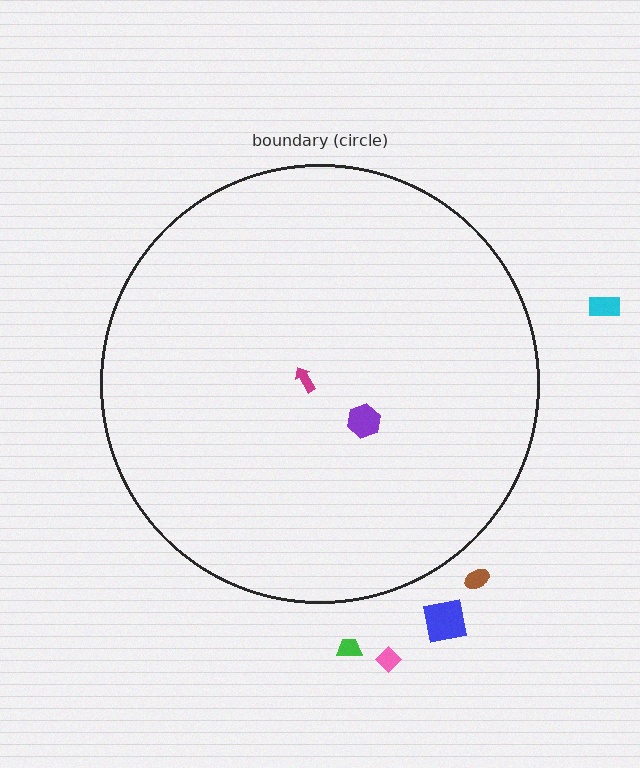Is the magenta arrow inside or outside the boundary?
Inside.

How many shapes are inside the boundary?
2 inside, 5 outside.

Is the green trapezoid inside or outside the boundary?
Outside.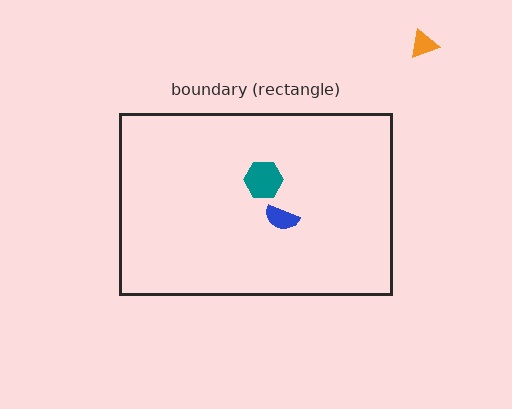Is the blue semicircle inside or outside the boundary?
Inside.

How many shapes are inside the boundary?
2 inside, 1 outside.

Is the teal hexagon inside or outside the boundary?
Inside.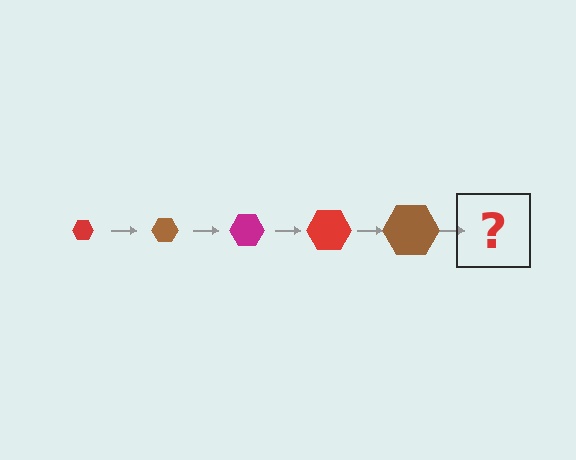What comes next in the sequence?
The next element should be a magenta hexagon, larger than the previous one.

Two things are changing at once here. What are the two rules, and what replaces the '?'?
The two rules are that the hexagon grows larger each step and the color cycles through red, brown, and magenta. The '?' should be a magenta hexagon, larger than the previous one.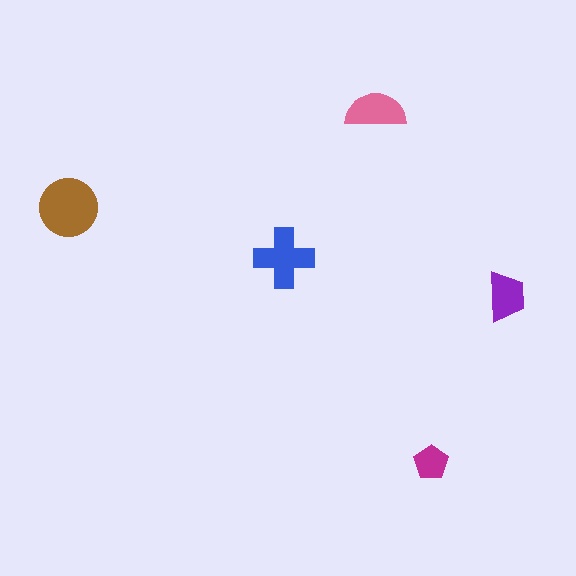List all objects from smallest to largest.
The magenta pentagon, the purple trapezoid, the pink semicircle, the blue cross, the brown circle.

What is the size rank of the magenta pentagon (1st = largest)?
5th.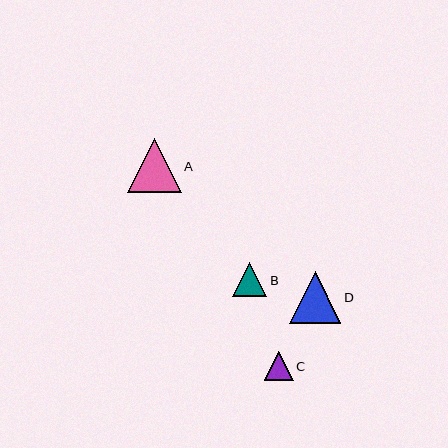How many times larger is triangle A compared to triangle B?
Triangle A is approximately 1.6 times the size of triangle B.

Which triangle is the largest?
Triangle A is the largest with a size of approximately 53 pixels.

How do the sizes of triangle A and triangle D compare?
Triangle A and triangle D are approximately the same size.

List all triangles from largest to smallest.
From largest to smallest: A, D, B, C.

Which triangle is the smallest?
Triangle C is the smallest with a size of approximately 29 pixels.